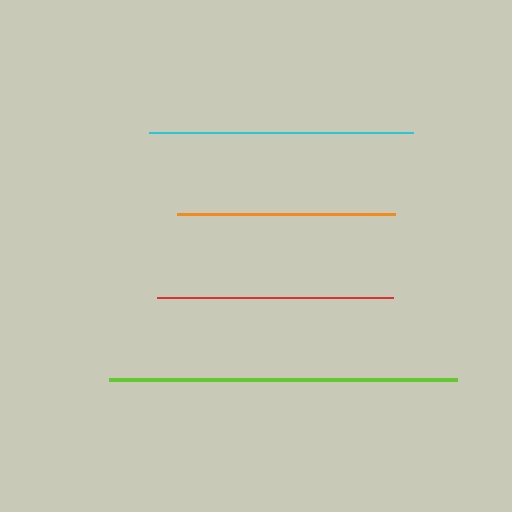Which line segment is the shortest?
The orange line is the shortest at approximately 218 pixels.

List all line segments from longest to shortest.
From longest to shortest: lime, cyan, red, orange.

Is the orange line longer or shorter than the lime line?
The lime line is longer than the orange line.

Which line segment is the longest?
The lime line is the longest at approximately 349 pixels.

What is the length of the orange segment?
The orange segment is approximately 218 pixels long.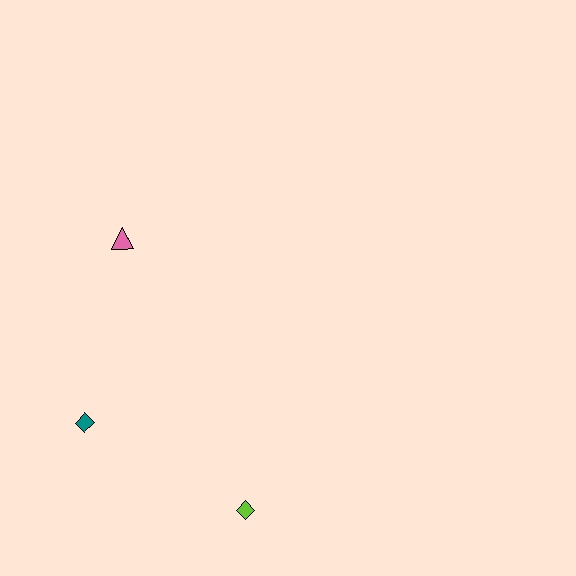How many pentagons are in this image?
There are no pentagons.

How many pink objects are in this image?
There is 1 pink object.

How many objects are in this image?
There are 3 objects.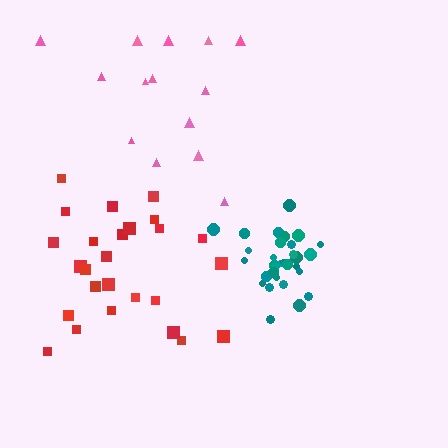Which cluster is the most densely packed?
Teal.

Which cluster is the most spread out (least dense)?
Pink.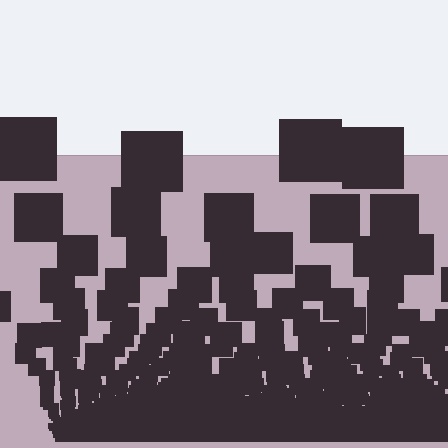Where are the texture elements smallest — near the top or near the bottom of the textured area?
Near the bottom.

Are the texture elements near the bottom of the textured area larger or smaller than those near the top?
Smaller. The gradient is inverted — elements near the bottom are smaller and denser.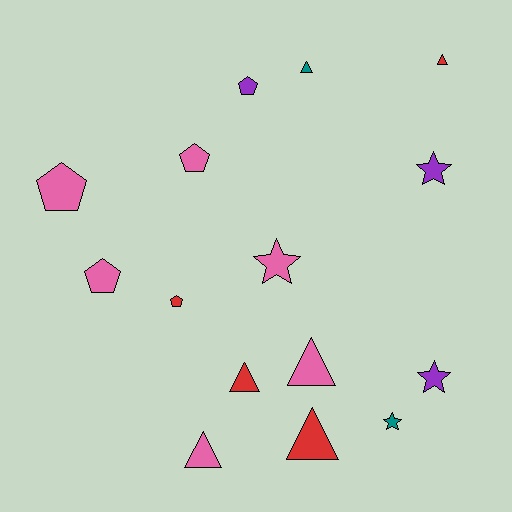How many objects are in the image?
There are 15 objects.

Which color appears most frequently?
Pink, with 6 objects.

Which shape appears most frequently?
Triangle, with 6 objects.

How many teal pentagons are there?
There are no teal pentagons.